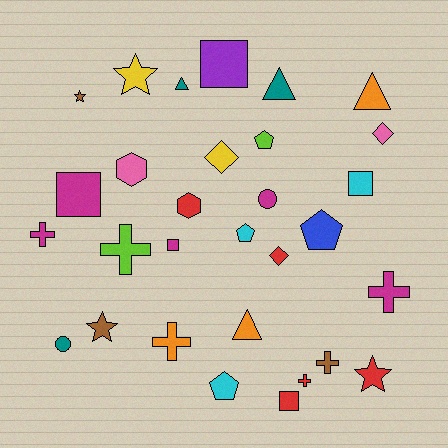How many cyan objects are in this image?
There are 3 cyan objects.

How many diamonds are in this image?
There are 3 diamonds.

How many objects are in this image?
There are 30 objects.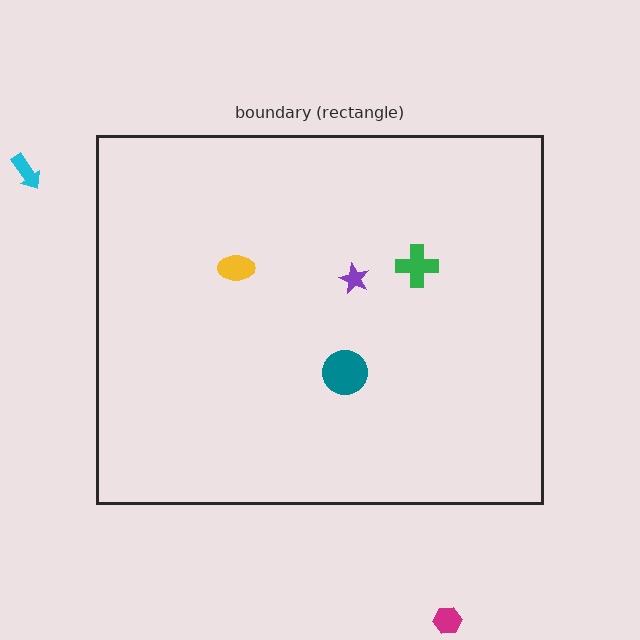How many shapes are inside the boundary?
4 inside, 2 outside.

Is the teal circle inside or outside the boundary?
Inside.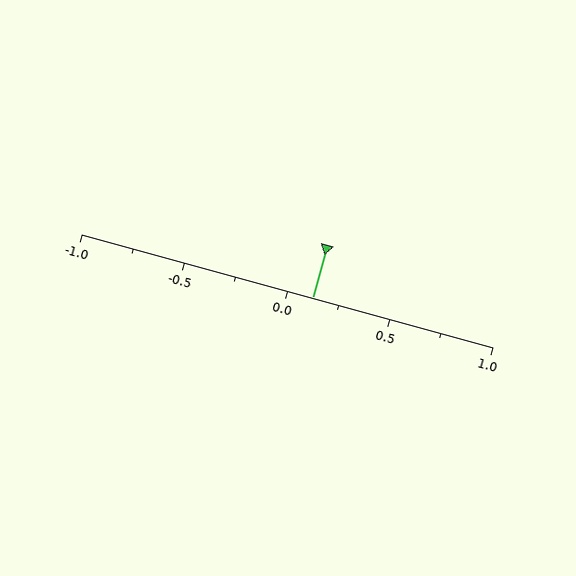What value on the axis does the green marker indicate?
The marker indicates approximately 0.12.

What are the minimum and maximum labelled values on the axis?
The axis runs from -1.0 to 1.0.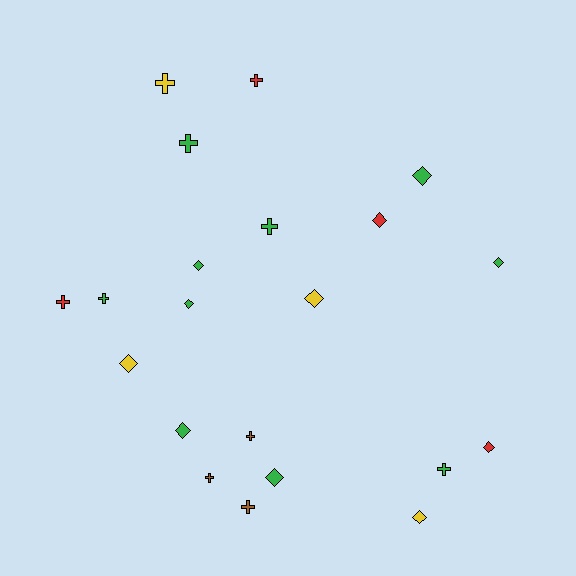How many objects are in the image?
There are 21 objects.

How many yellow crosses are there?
There is 1 yellow cross.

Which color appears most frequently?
Green, with 10 objects.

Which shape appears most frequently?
Diamond, with 11 objects.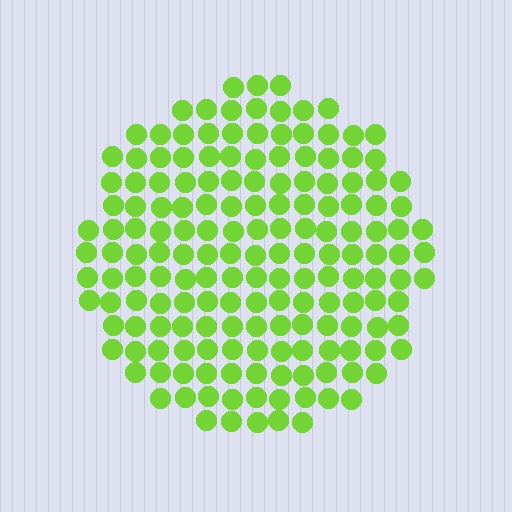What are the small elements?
The small elements are circles.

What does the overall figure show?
The overall figure shows a circle.